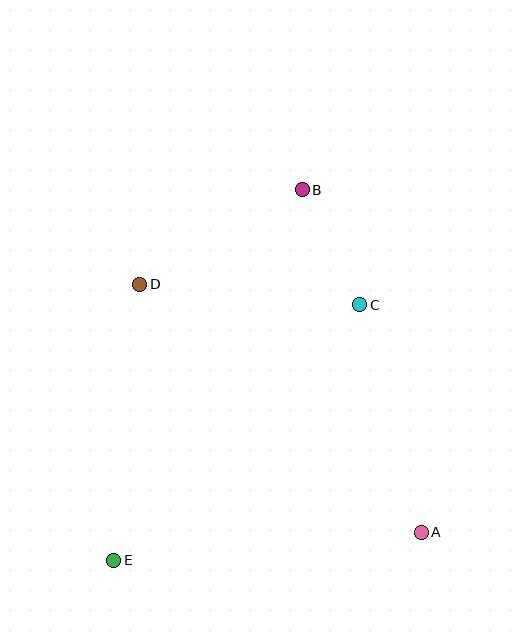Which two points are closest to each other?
Points B and C are closest to each other.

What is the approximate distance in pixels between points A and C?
The distance between A and C is approximately 236 pixels.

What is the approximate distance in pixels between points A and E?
The distance between A and E is approximately 309 pixels.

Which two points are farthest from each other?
Points B and E are farthest from each other.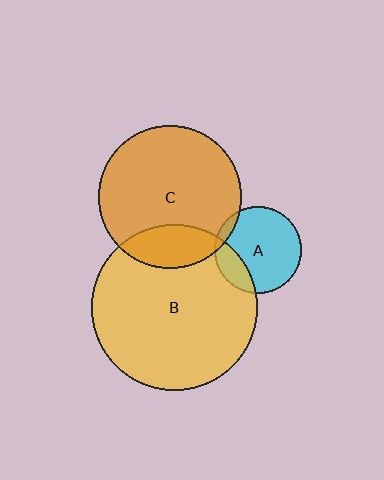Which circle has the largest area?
Circle B (yellow).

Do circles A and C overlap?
Yes.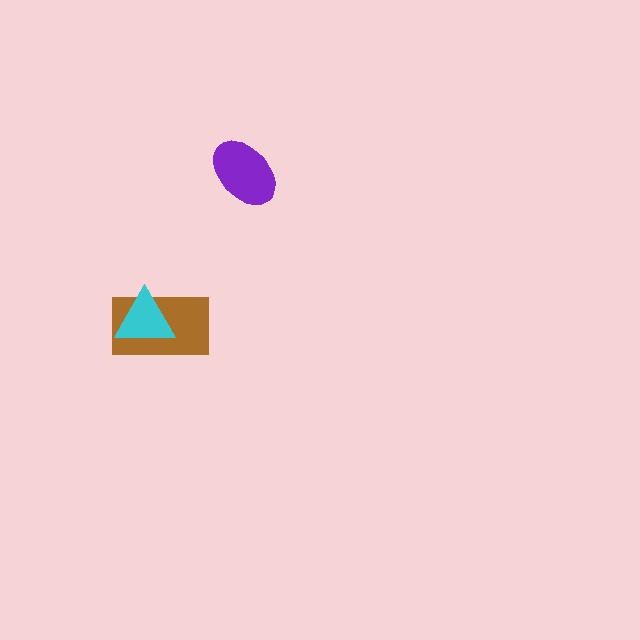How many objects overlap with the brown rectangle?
1 object overlaps with the brown rectangle.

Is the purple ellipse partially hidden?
No, no other shape covers it.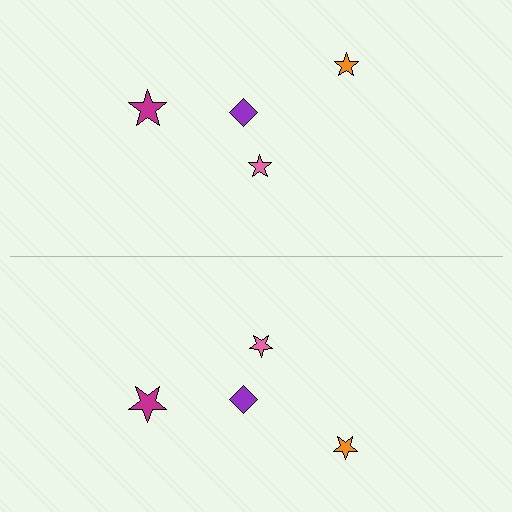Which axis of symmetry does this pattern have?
The pattern has a horizontal axis of symmetry running through the center of the image.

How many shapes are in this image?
There are 8 shapes in this image.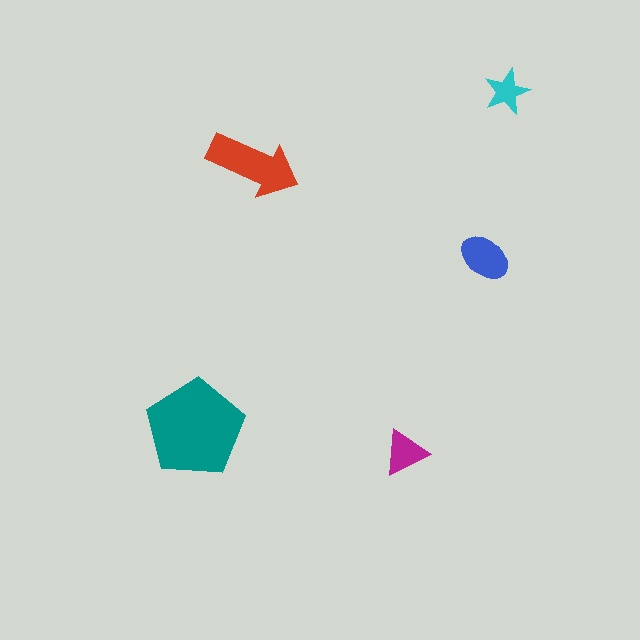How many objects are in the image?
There are 5 objects in the image.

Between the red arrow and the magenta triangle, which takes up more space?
The red arrow.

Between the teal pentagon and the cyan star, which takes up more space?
The teal pentagon.